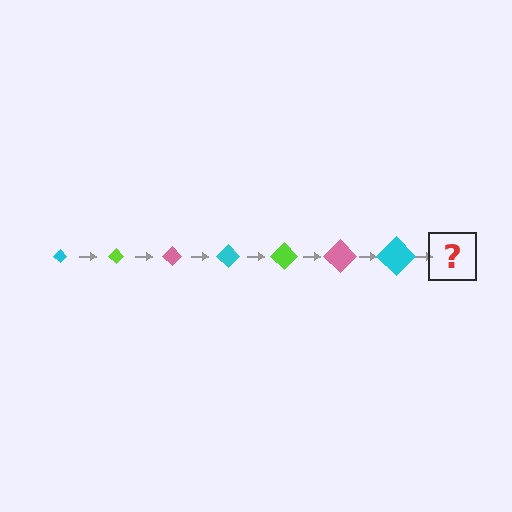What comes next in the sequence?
The next element should be a lime diamond, larger than the previous one.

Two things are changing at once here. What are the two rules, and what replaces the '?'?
The two rules are that the diamond grows larger each step and the color cycles through cyan, lime, and pink. The '?' should be a lime diamond, larger than the previous one.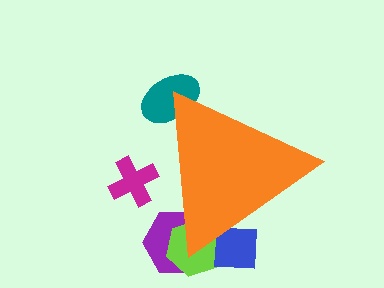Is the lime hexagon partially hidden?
Yes, the lime hexagon is partially hidden behind the orange triangle.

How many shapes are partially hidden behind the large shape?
5 shapes are partially hidden.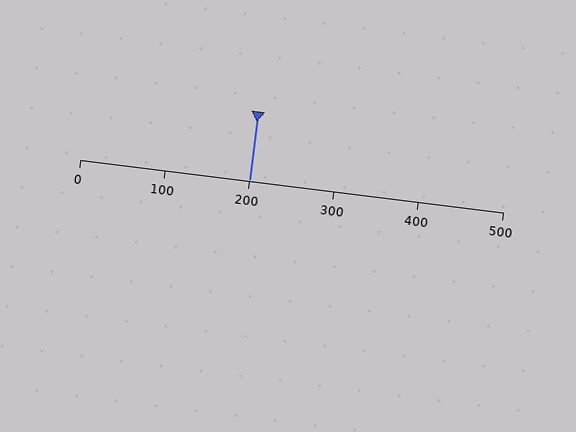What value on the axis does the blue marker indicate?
The marker indicates approximately 200.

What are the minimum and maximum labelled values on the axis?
The axis runs from 0 to 500.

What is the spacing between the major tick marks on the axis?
The major ticks are spaced 100 apart.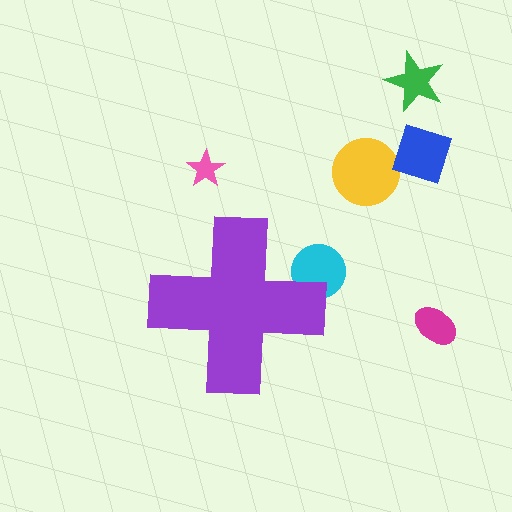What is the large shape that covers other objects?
A purple cross.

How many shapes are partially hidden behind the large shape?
1 shape is partially hidden.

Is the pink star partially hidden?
No, the pink star is fully visible.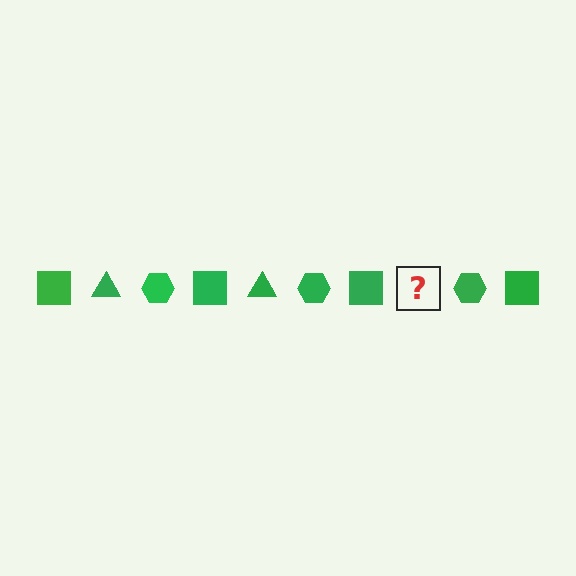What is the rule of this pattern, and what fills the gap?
The rule is that the pattern cycles through square, triangle, hexagon shapes in green. The gap should be filled with a green triangle.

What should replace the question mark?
The question mark should be replaced with a green triangle.